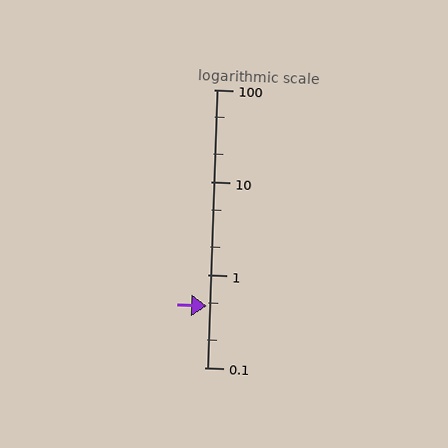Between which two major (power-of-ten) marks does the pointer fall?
The pointer is between 0.1 and 1.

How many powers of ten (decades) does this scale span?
The scale spans 3 decades, from 0.1 to 100.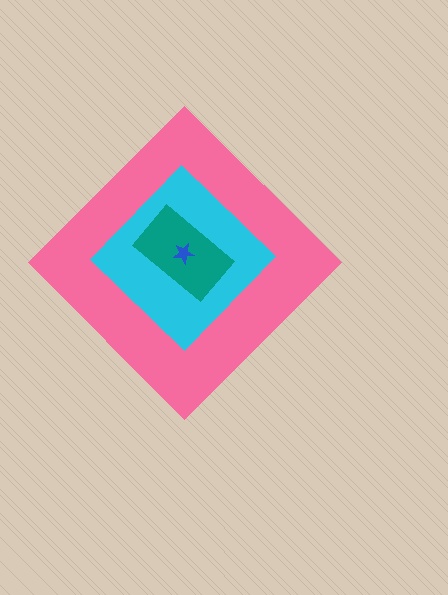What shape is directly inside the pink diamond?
The cyan diamond.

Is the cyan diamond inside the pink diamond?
Yes.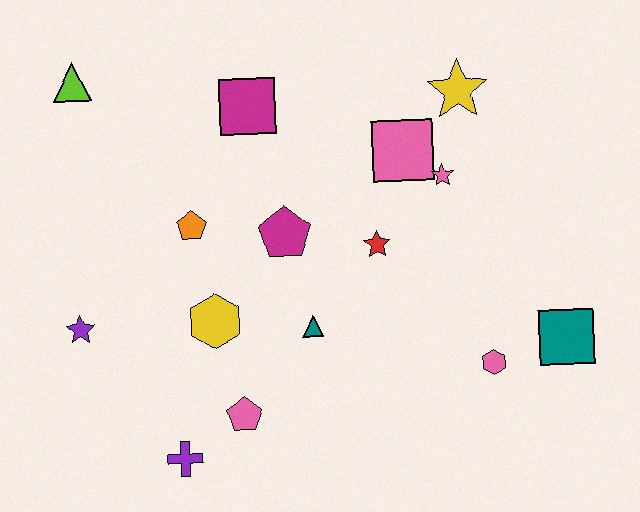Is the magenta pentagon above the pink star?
No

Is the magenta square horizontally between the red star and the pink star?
No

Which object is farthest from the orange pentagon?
The teal square is farthest from the orange pentagon.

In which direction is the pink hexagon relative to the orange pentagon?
The pink hexagon is to the right of the orange pentagon.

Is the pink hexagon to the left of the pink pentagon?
No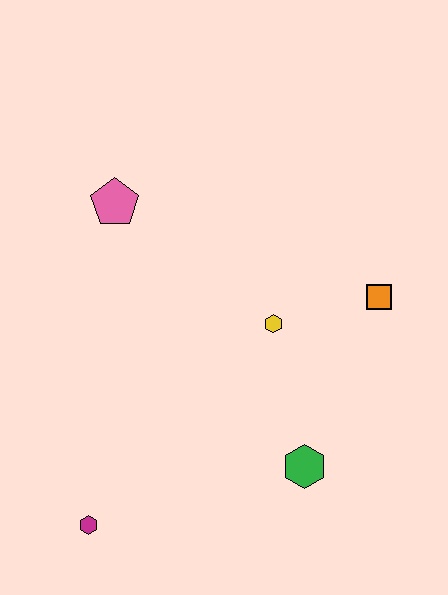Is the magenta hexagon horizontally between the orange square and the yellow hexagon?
No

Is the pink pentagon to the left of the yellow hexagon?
Yes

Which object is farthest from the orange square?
The magenta hexagon is farthest from the orange square.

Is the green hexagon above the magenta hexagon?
Yes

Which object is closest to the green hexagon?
The yellow hexagon is closest to the green hexagon.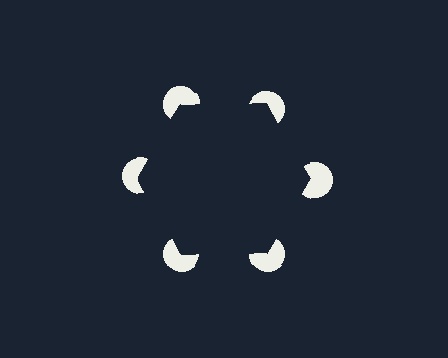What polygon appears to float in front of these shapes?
An illusory hexagon — its edges are inferred from the aligned wedge cuts in the pac-man discs, not physically drawn.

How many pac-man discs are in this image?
There are 6 — one at each vertex of the illusory hexagon.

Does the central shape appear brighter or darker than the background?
It typically appears slightly darker than the background, even though no actual brightness change is drawn.